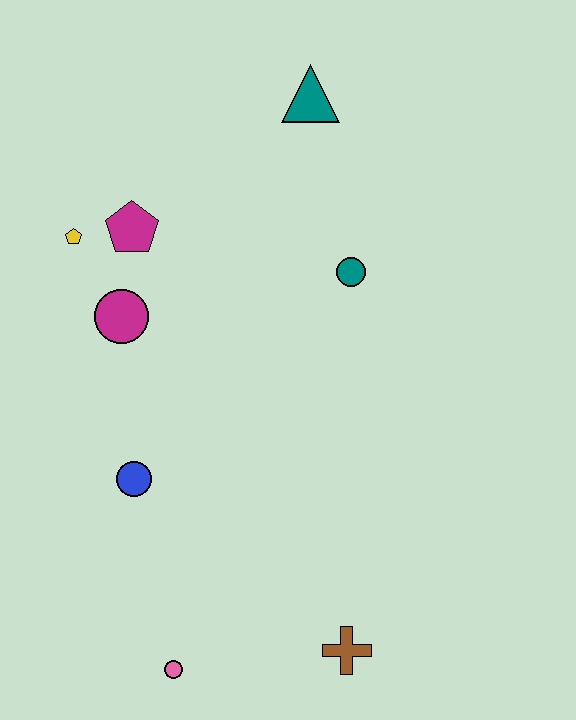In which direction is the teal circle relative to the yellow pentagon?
The teal circle is to the right of the yellow pentagon.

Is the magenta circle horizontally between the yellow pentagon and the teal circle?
Yes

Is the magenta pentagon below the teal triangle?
Yes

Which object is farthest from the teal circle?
The pink circle is farthest from the teal circle.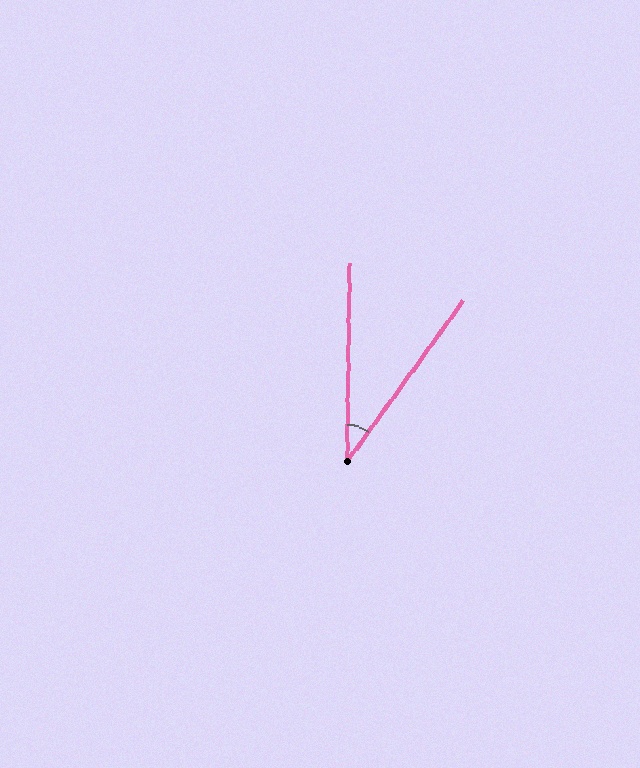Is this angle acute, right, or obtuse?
It is acute.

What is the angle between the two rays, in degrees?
Approximately 35 degrees.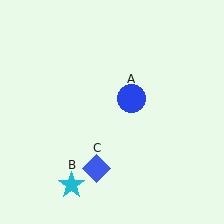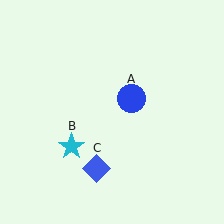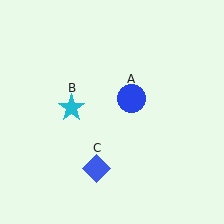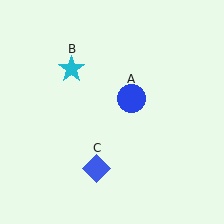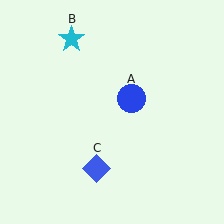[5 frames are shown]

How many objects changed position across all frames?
1 object changed position: cyan star (object B).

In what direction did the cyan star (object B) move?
The cyan star (object B) moved up.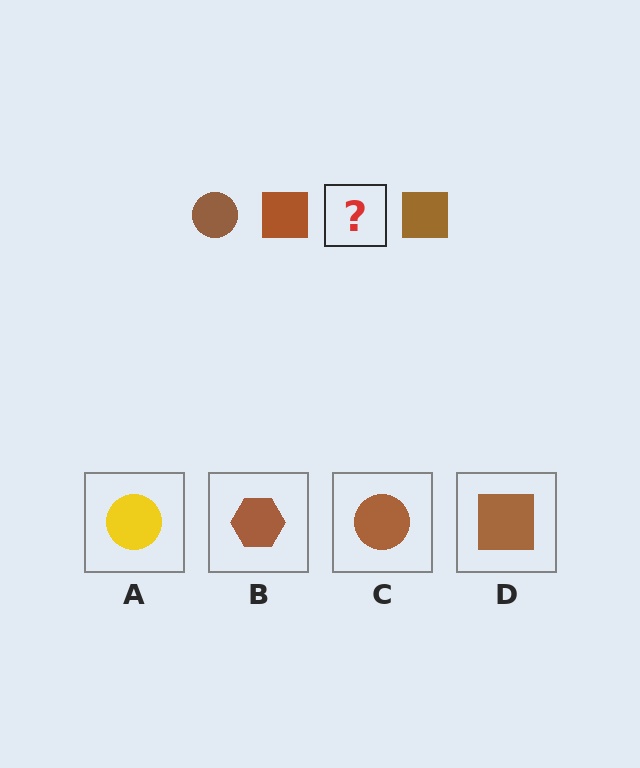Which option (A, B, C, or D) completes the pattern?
C.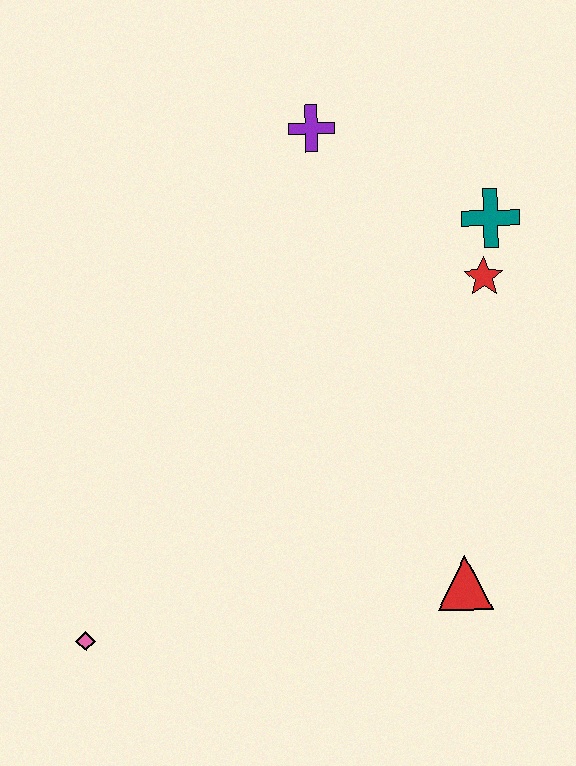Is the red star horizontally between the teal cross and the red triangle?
Yes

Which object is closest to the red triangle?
The red star is closest to the red triangle.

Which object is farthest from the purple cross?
The pink diamond is farthest from the purple cross.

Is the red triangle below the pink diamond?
No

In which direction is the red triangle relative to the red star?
The red triangle is below the red star.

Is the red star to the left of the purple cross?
No